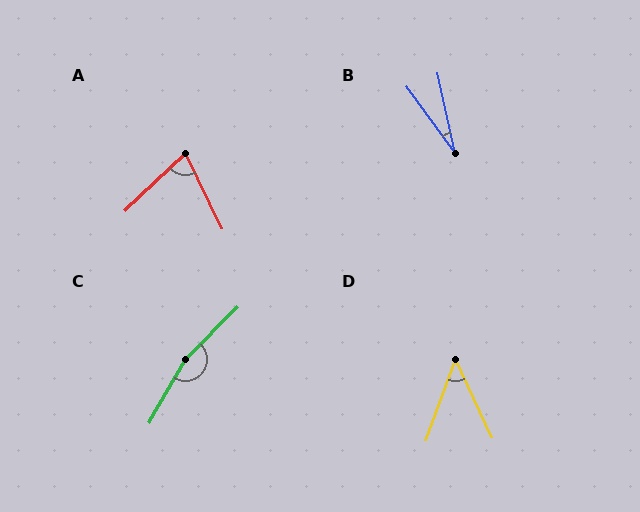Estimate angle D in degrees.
Approximately 45 degrees.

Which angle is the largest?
C, at approximately 165 degrees.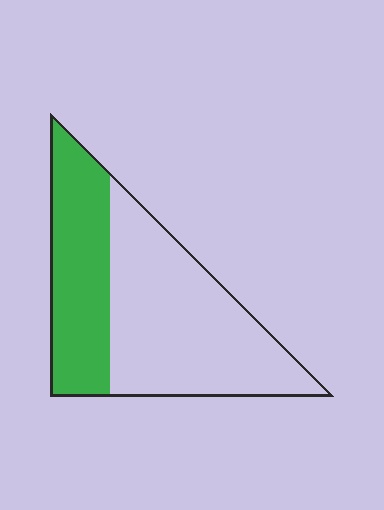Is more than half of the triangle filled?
No.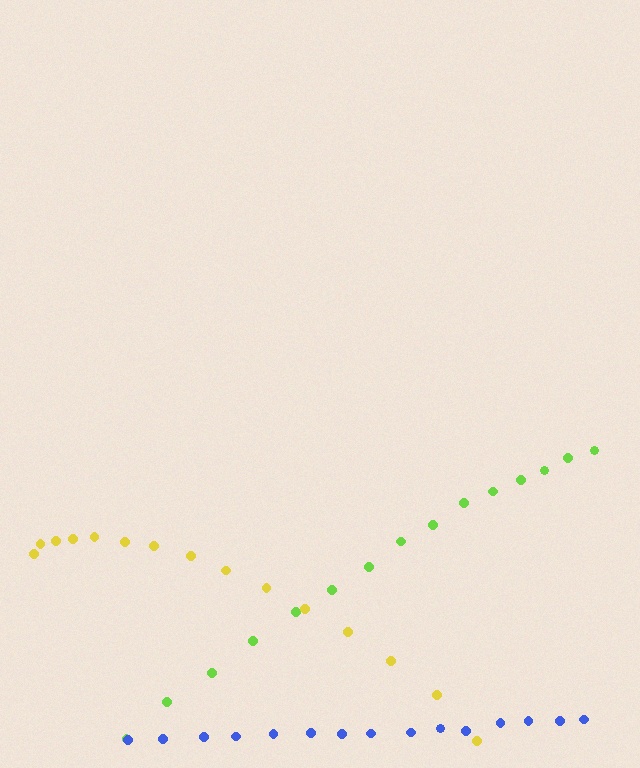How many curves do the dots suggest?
There are 3 distinct paths.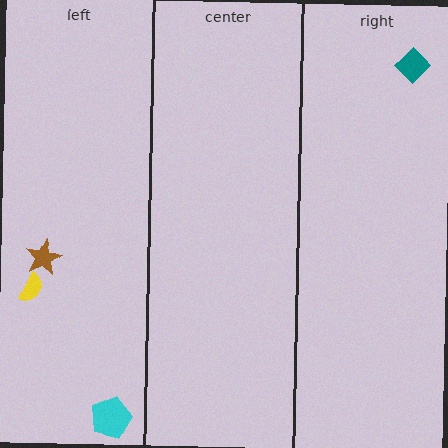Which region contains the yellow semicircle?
The left region.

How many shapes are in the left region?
3.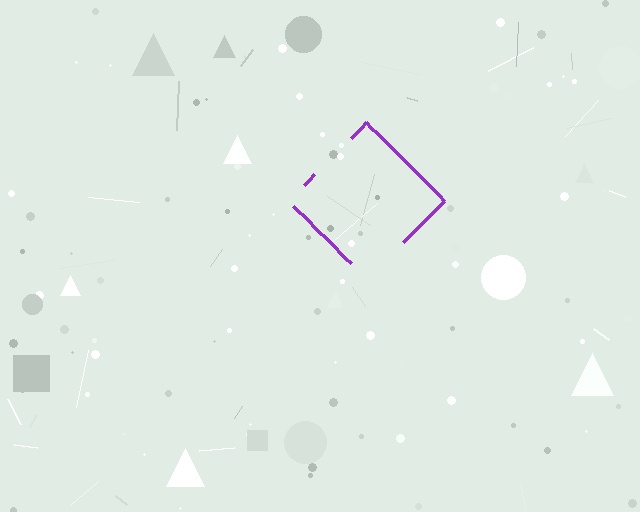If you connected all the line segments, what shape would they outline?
They would outline a diamond.